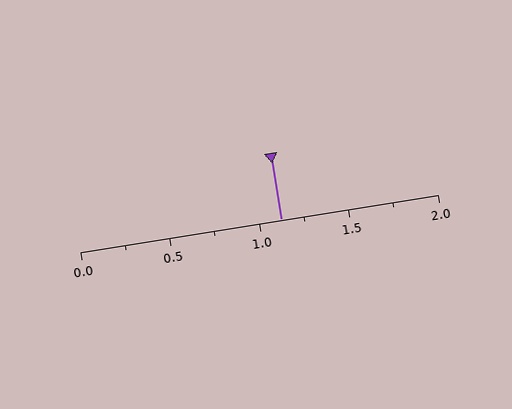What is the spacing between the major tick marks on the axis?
The major ticks are spaced 0.5 apart.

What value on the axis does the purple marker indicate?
The marker indicates approximately 1.12.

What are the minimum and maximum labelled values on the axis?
The axis runs from 0.0 to 2.0.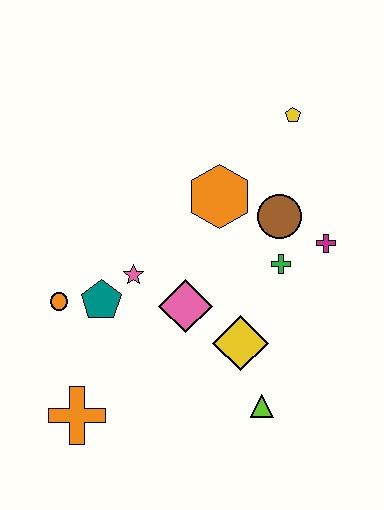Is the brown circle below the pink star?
No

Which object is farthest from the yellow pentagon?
The orange cross is farthest from the yellow pentagon.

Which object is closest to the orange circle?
The teal pentagon is closest to the orange circle.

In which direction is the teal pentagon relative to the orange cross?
The teal pentagon is above the orange cross.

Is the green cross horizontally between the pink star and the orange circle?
No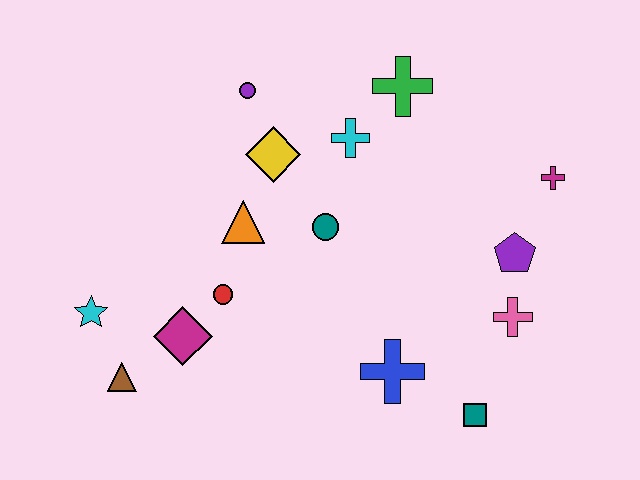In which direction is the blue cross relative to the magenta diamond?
The blue cross is to the right of the magenta diamond.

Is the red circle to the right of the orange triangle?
No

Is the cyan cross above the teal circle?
Yes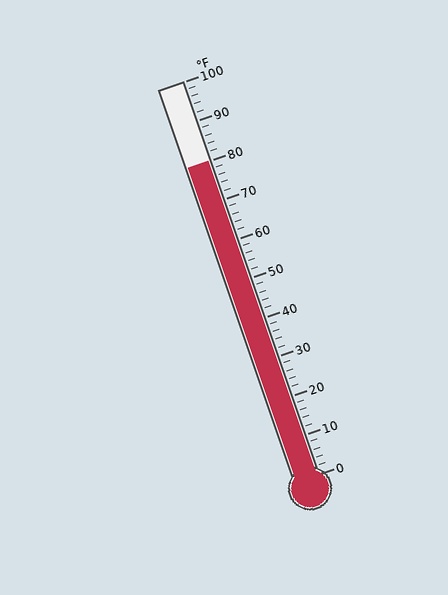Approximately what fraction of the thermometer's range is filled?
The thermometer is filled to approximately 80% of its range.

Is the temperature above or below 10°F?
The temperature is above 10°F.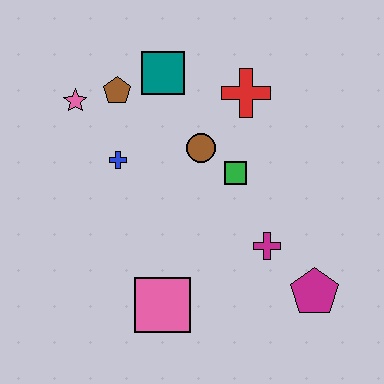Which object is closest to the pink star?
The brown pentagon is closest to the pink star.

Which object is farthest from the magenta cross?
The pink star is farthest from the magenta cross.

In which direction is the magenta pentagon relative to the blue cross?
The magenta pentagon is to the right of the blue cross.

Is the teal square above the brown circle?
Yes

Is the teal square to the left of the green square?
Yes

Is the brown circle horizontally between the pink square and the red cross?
Yes